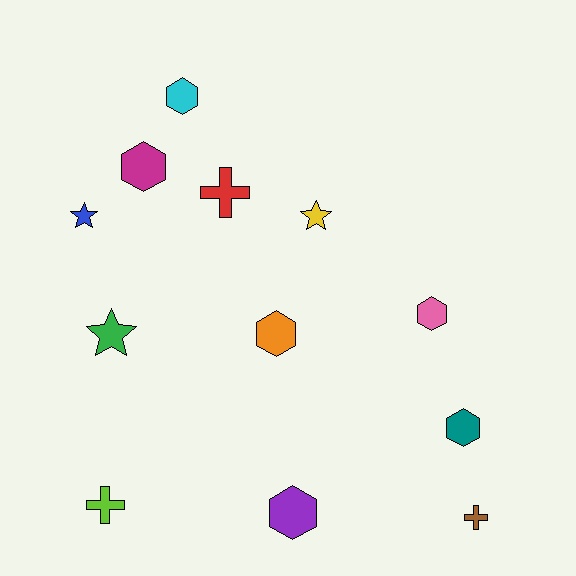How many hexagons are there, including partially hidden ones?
There are 6 hexagons.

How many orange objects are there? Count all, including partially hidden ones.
There is 1 orange object.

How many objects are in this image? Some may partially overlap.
There are 12 objects.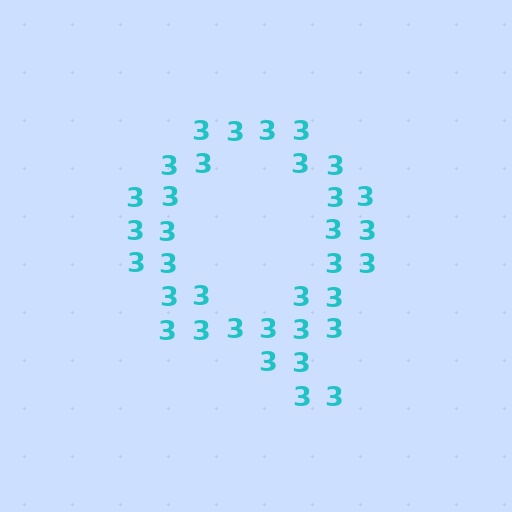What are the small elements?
The small elements are digit 3's.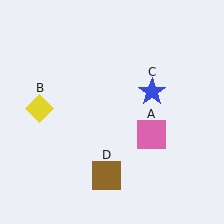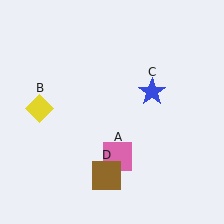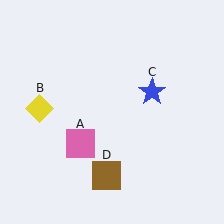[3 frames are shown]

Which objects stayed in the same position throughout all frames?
Yellow diamond (object B) and blue star (object C) and brown square (object D) remained stationary.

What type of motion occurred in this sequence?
The pink square (object A) rotated clockwise around the center of the scene.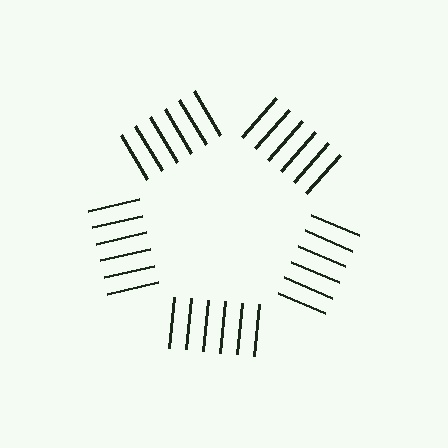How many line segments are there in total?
30 — 6 along each of the 5 edges.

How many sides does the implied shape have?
5 sides — the line-ends trace a pentagon.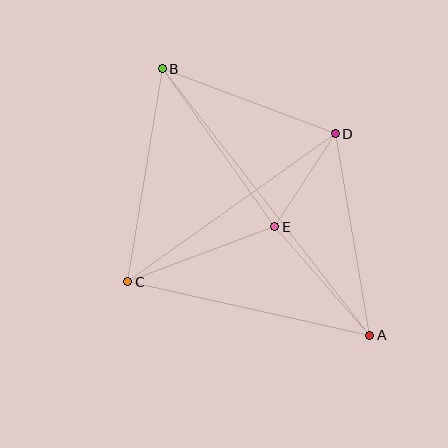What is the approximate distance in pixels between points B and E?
The distance between B and E is approximately 194 pixels.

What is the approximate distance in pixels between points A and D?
The distance between A and D is approximately 204 pixels.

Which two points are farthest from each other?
Points A and B are farthest from each other.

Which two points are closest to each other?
Points D and E are closest to each other.